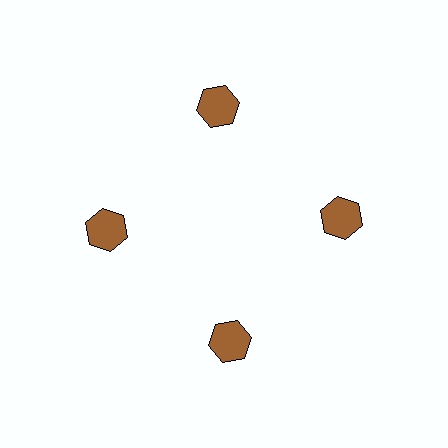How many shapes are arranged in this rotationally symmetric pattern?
There are 4 shapes, arranged in 4 groups of 1.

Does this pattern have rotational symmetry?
Yes, this pattern has 4-fold rotational symmetry. It looks the same after rotating 90 degrees around the center.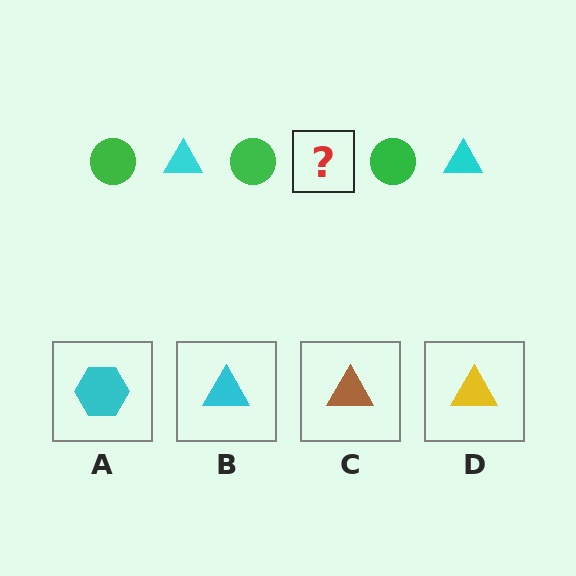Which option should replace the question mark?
Option B.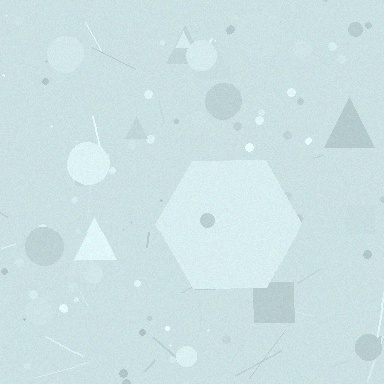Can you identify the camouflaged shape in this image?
The camouflaged shape is a hexagon.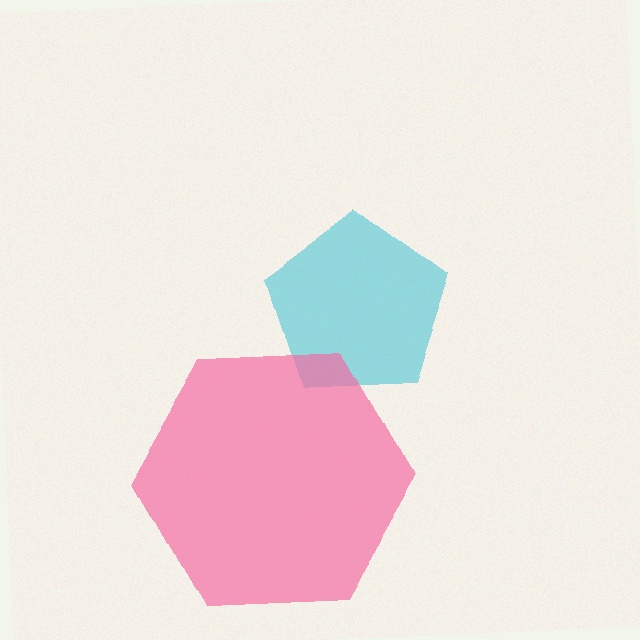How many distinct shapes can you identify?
There are 2 distinct shapes: a cyan pentagon, a pink hexagon.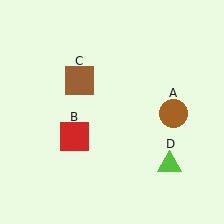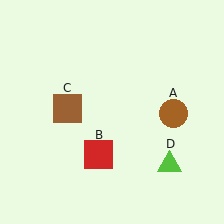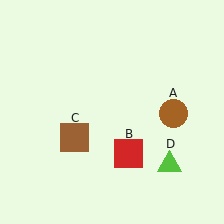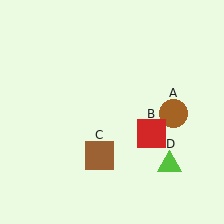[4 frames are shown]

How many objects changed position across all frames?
2 objects changed position: red square (object B), brown square (object C).